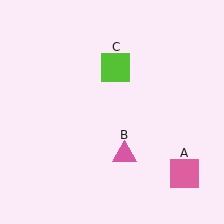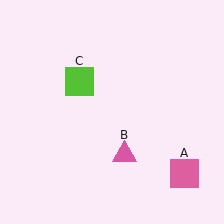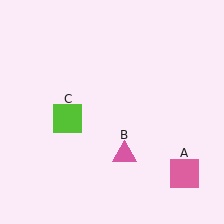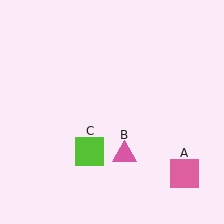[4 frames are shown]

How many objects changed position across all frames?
1 object changed position: lime square (object C).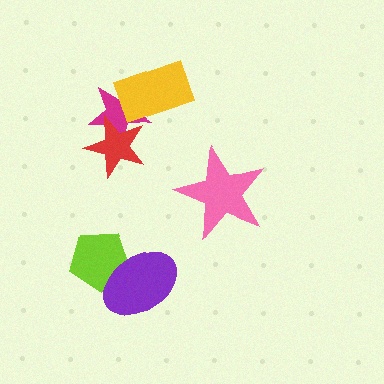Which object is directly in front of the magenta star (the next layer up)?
The yellow rectangle is directly in front of the magenta star.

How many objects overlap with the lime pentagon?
1 object overlaps with the lime pentagon.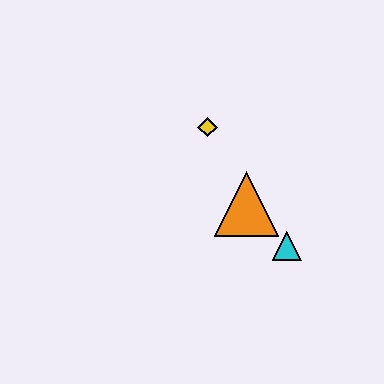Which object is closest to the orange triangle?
The cyan triangle is closest to the orange triangle.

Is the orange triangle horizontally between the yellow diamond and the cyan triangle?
Yes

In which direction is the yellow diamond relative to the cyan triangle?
The yellow diamond is above the cyan triangle.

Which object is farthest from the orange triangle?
The yellow diamond is farthest from the orange triangle.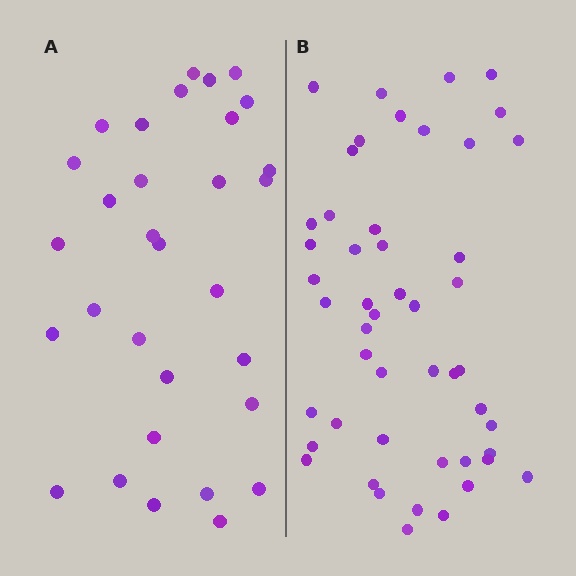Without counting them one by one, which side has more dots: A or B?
Region B (the right region) has more dots.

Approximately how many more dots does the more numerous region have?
Region B has approximately 20 more dots than region A.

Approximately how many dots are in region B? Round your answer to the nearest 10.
About 50 dots. (The exact count is 49, which rounds to 50.)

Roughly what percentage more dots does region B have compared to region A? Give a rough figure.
About 60% more.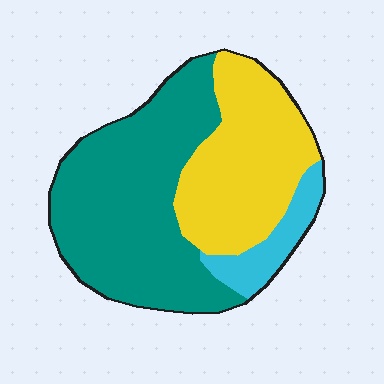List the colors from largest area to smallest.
From largest to smallest: teal, yellow, cyan.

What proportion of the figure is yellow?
Yellow takes up about three eighths (3/8) of the figure.